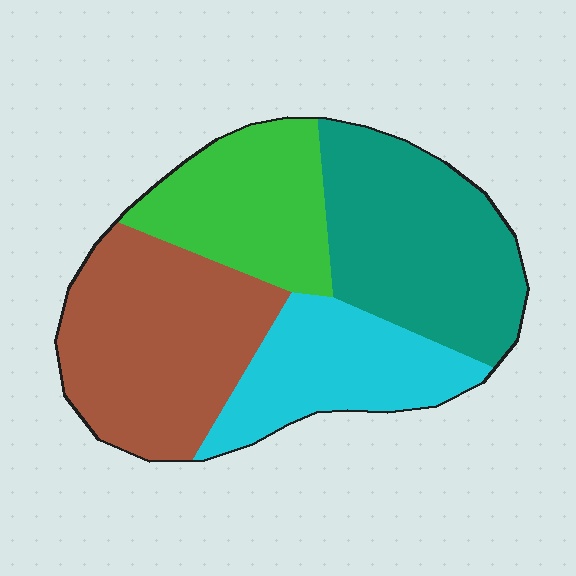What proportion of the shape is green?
Green takes up about one fifth (1/5) of the shape.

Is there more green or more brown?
Brown.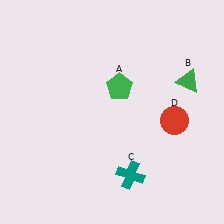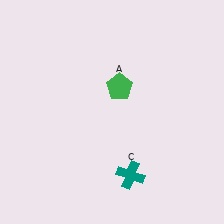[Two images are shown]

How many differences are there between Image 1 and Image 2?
There are 2 differences between the two images.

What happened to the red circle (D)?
The red circle (D) was removed in Image 2. It was in the bottom-right area of Image 1.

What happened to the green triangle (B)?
The green triangle (B) was removed in Image 2. It was in the top-right area of Image 1.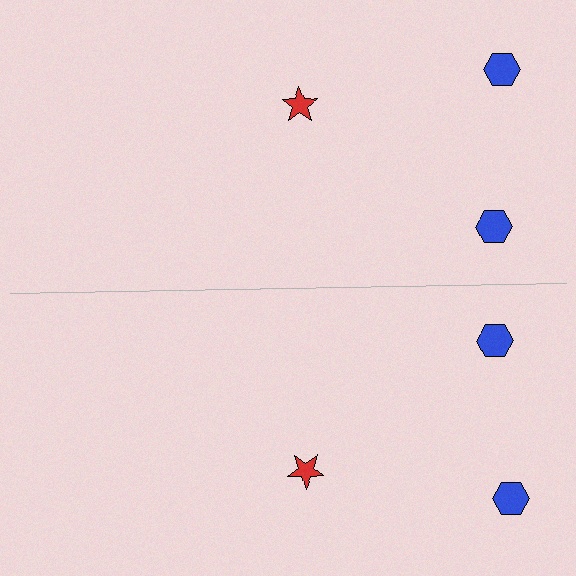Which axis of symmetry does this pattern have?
The pattern has a horizontal axis of symmetry running through the center of the image.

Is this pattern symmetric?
Yes, this pattern has bilateral (reflection) symmetry.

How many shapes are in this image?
There are 6 shapes in this image.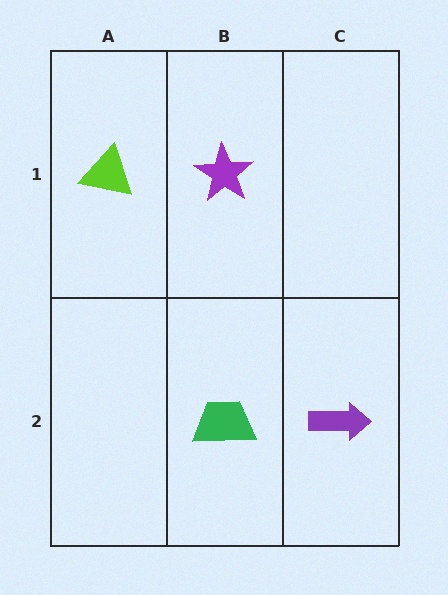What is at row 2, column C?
A purple arrow.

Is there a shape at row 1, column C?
No, that cell is empty.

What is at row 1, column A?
A lime triangle.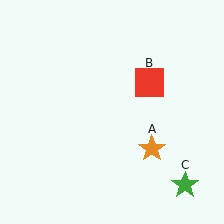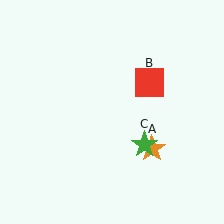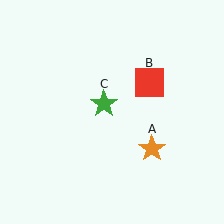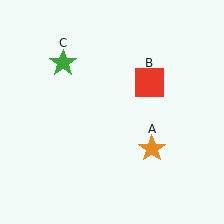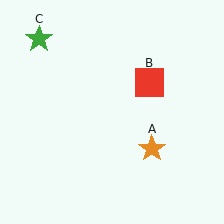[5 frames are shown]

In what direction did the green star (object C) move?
The green star (object C) moved up and to the left.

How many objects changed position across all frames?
1 object changed position: green star (object C).